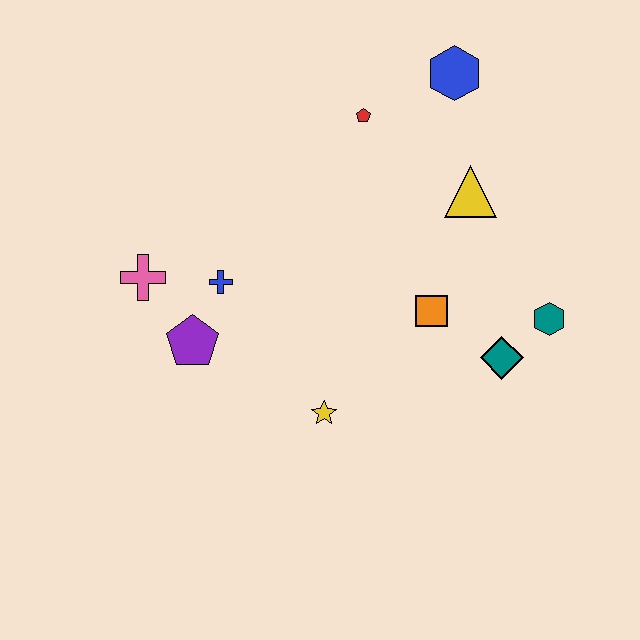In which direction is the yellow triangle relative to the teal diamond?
The yellow triangle is above the teal diamond.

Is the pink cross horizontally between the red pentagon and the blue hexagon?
No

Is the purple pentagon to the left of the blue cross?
Yes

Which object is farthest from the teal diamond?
The pink cross is farthest from the teal diamond.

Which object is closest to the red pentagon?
The blue hexagon is closest to the red pentagon.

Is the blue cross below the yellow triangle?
Yes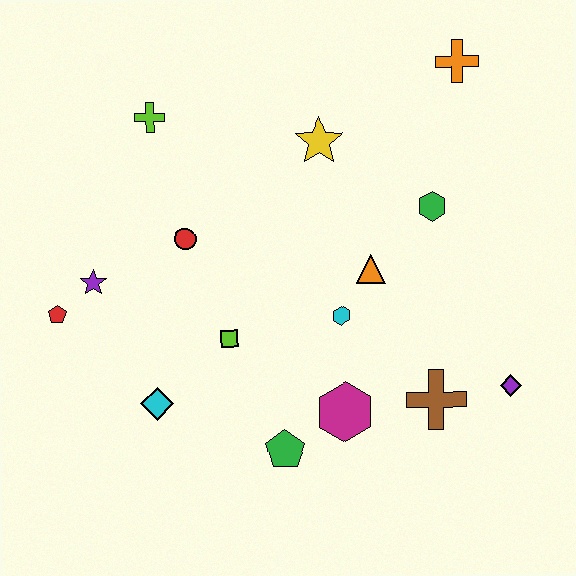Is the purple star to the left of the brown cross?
Yes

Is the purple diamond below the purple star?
Yes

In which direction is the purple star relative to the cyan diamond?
The purple star is above the cyan diamond.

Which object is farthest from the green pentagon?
The orange cross is farthest from the green pentagon.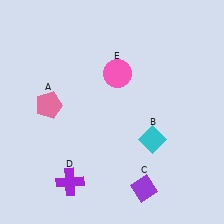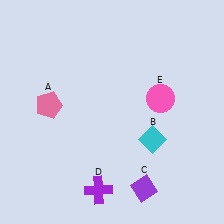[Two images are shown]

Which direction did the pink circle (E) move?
The pink circle (E) moved right.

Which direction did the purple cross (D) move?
The purple cross (D) moved right.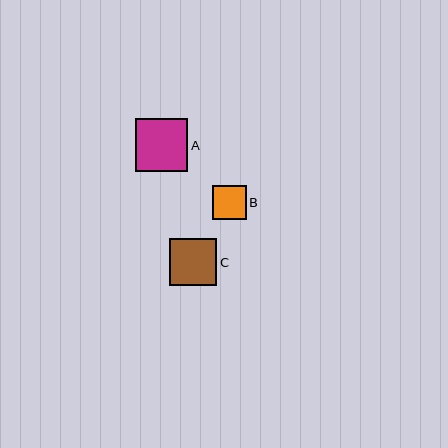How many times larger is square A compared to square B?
Square A is approximately 1.6 times the size of square B.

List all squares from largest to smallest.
From largest to smallest: A, C, B.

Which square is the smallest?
Square B is the smallest with a size of approximately 34 pixels.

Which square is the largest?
Square A is the largest with a size of approximately 52 pixels.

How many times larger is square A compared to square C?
Square A is approximately 1.1 times the size of square C.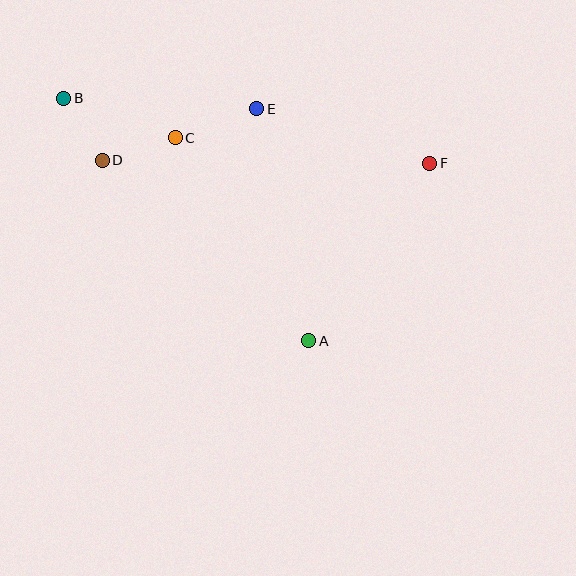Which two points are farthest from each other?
Points B and F are farthest from each other.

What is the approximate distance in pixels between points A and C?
The distance between A and C is approximately 242 pixels.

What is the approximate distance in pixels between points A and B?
The distance between A and B is approximately 344 pixels.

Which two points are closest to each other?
Points B and D are closest to each other.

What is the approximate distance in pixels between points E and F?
The distance between E and F is approximately 181 pixels.